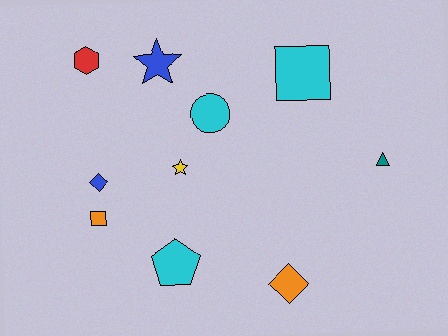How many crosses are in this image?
There are no crosses.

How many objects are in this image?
There are 10 objects.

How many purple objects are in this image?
There are no purple objects.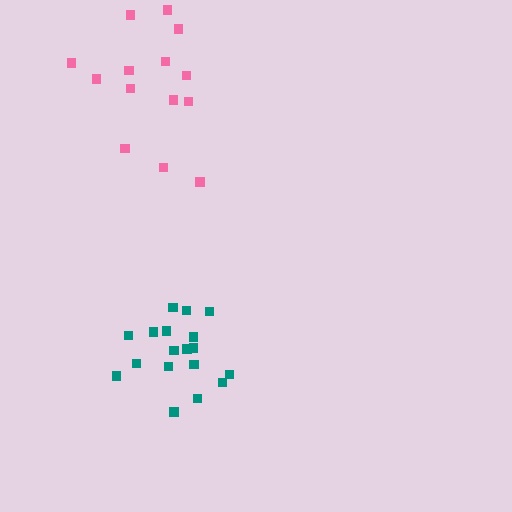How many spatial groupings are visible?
There are 2 spatial groupings.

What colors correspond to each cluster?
The clusters are colored: pink, teal.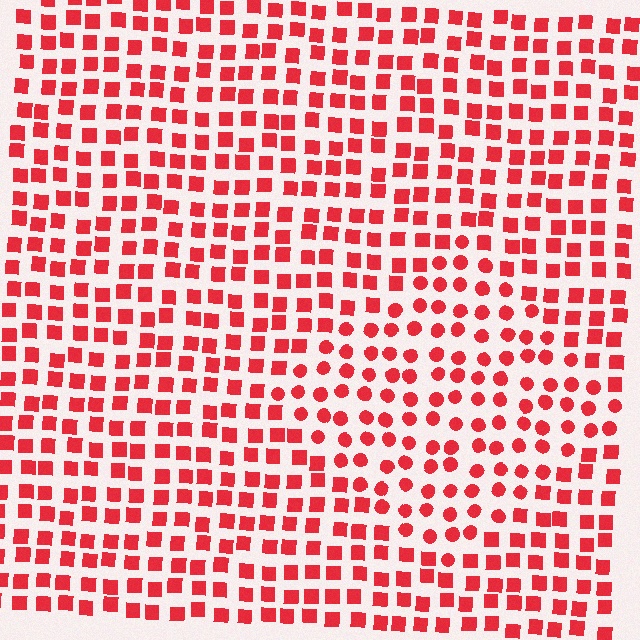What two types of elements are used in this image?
The image uses circles inside the diamond region and squares outside it.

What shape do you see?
I see a diamond.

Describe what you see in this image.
The image is filled with small red elements arranged in a uniform grid. A diamond-shaped region contains circles, while the surrounding area contains squares. The boundary is defined purely by the change in element shape.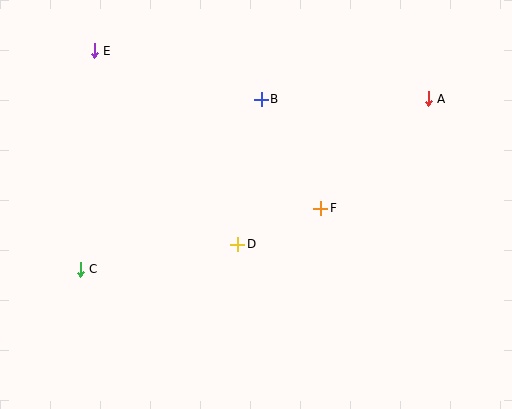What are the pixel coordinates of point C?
Point C is at (80, 269).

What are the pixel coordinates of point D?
Point D is at (238, 244).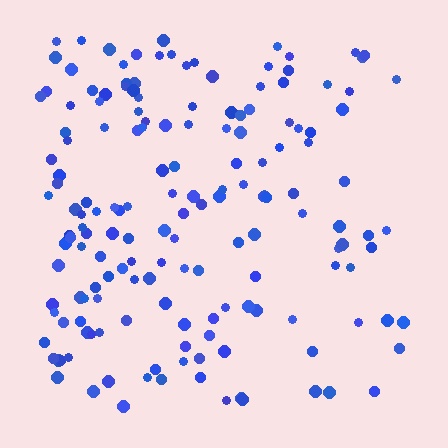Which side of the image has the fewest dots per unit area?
The right.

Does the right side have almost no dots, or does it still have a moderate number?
Still a moderate number, just noticeably fewer than the left.